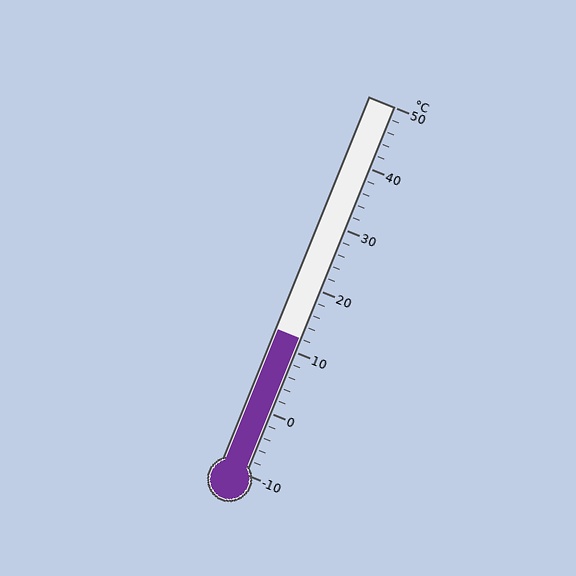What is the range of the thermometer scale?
The thermometer scale ranges from -10°C to 50°C.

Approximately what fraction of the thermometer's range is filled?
The thermometer is filled to approximately 35% of its range.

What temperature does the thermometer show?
The thermometer shows approximately 12°C.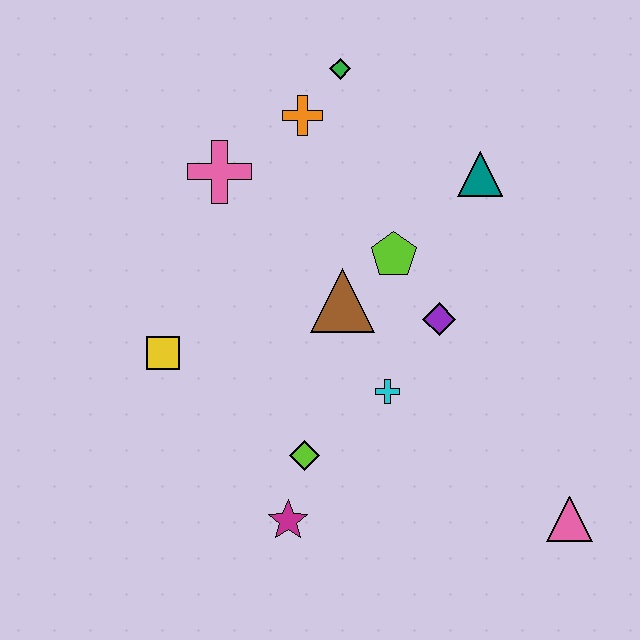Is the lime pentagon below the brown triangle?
No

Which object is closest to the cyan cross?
The purple diamond is closest to the cyan cross.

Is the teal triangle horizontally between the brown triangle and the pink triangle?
Yes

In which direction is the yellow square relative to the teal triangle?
The yellow square is to the left of the teal triangle.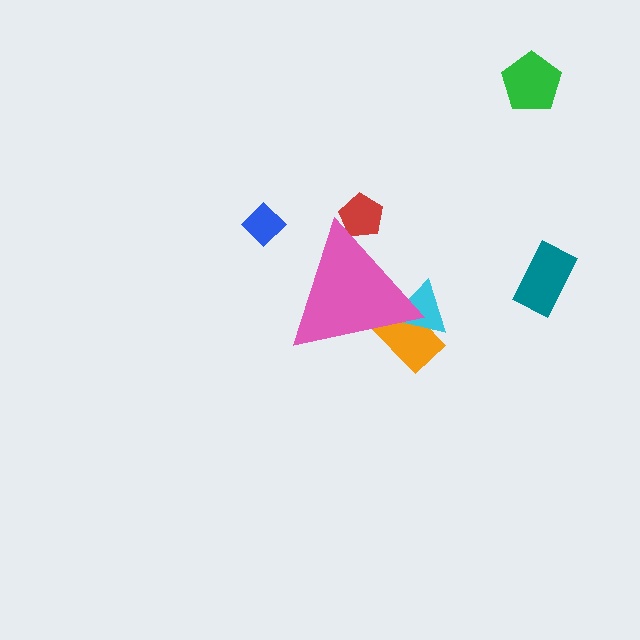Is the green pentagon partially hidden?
No, the green pentagon is fully visible.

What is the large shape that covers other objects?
A pink triangle.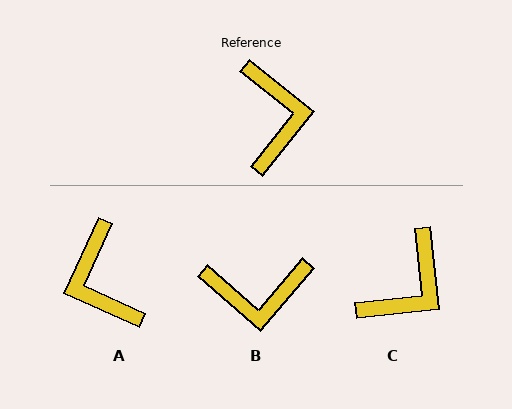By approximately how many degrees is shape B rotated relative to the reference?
Approximately 92 degrees clockwise.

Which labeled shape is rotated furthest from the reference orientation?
A, about 166 degrees away.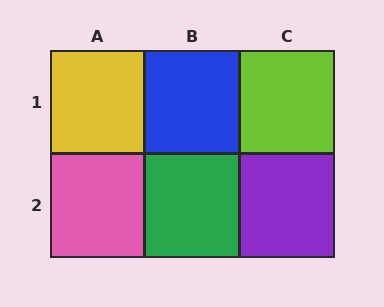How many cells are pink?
1 cell is pink.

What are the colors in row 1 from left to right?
Yellow, blue, lime.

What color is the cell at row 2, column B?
Green.